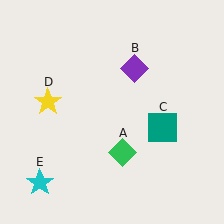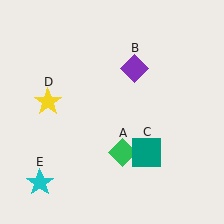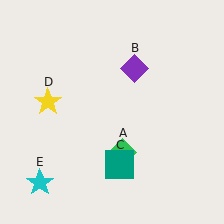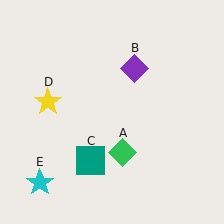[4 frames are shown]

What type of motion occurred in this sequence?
The teal square (object C) rotated clockwise around the center of the scene.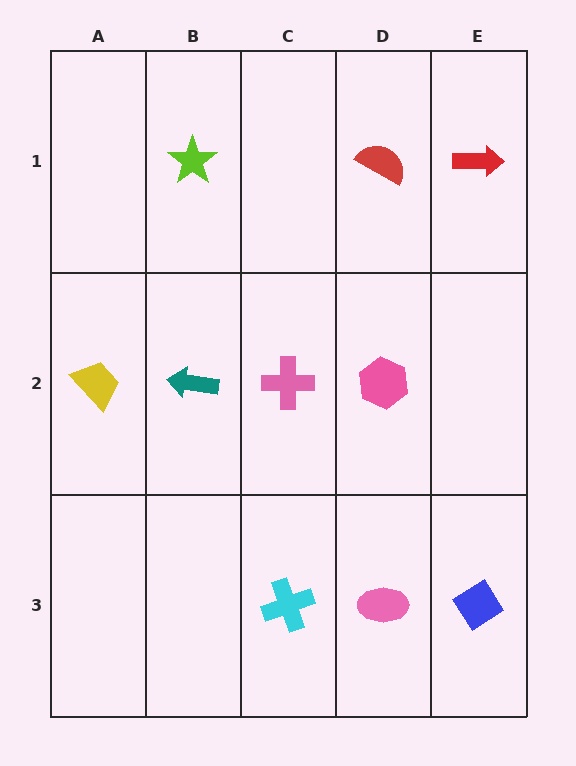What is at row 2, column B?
A teal arrow.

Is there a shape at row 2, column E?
No, that cell is empty.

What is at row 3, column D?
A pink ellipse.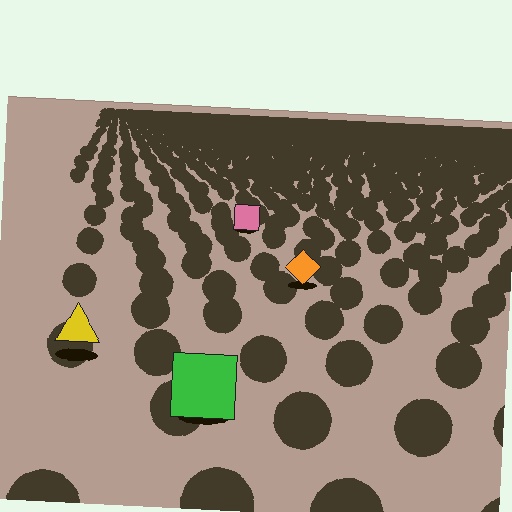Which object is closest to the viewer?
The green square is closest. The texture marks near it are larger and more spread out.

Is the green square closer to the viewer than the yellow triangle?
Yes. The green square is closer — you can tell from the texture gradient: the ground texture is coarser near it.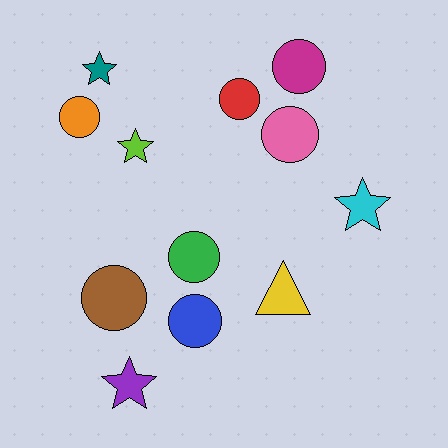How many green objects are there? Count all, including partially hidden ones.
There is 1 green object.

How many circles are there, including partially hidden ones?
There are 7 circles.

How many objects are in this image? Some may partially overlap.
There are 12 objects.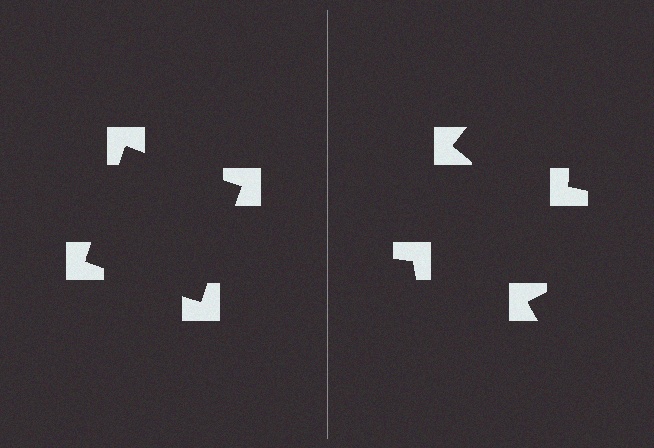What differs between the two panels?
The notched squares are positioned identically on both sides; only the wedge orientations differ. On the left they align to a square; on the right they are misaligned.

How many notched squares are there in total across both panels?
8 — 4 on each side.